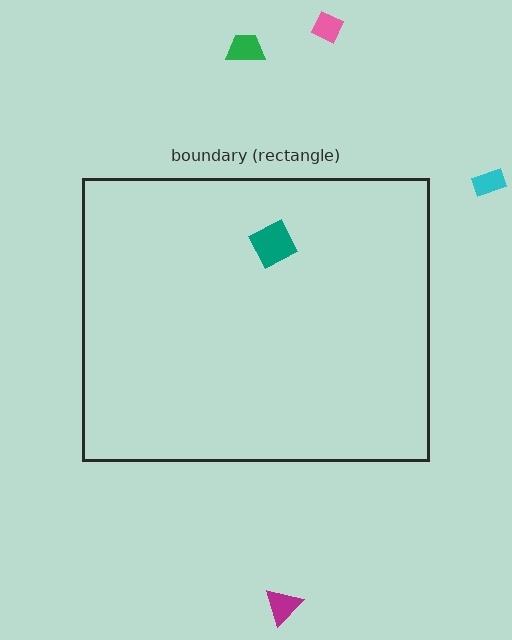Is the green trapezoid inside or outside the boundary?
Outside.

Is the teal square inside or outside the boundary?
Inside.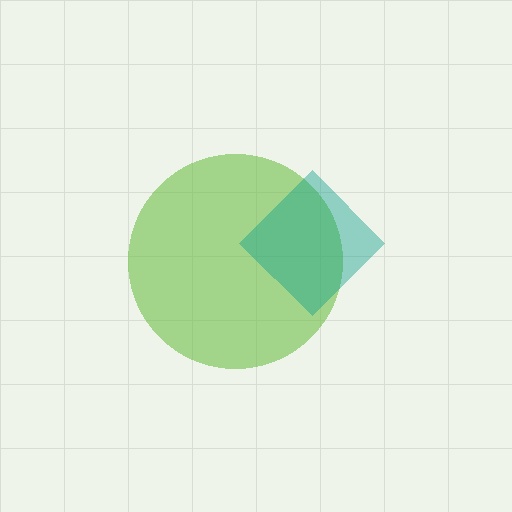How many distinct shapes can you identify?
There are 2 distinct shapes: a lime circle, a teal diamond.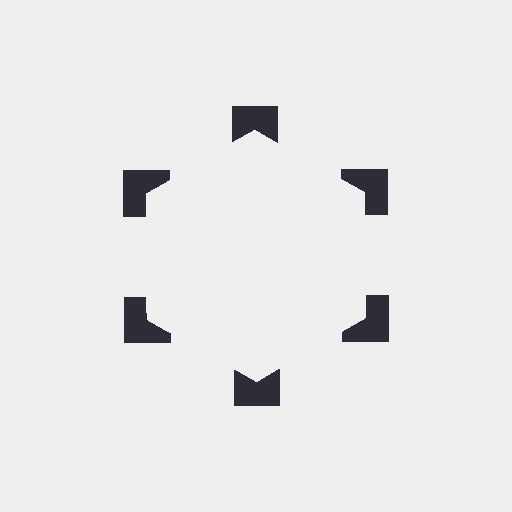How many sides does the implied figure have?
6 sides.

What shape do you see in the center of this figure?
An illusory hexagon — its edges are inferred from the aligned wedge cuts in the notched squares, not physically drawn.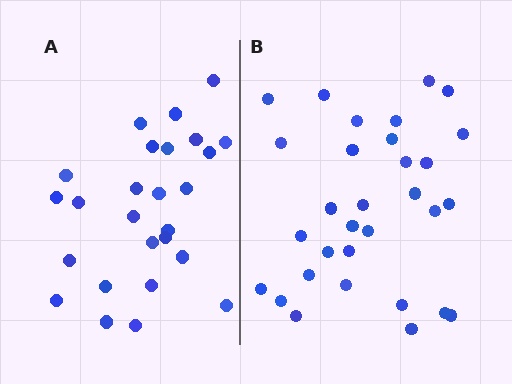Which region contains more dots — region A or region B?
Region B (the right region) has more dots.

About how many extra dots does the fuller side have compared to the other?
Region B has about 5 more dots than region A.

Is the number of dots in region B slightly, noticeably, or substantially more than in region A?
Region B has only slightly more — the two regions are fairly close. The ratio is roughly 1.2 to 1.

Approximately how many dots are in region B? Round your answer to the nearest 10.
About 30 dots. (The exact count is 31, which rounds to 30.)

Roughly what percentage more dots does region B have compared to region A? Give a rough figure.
About 20% more.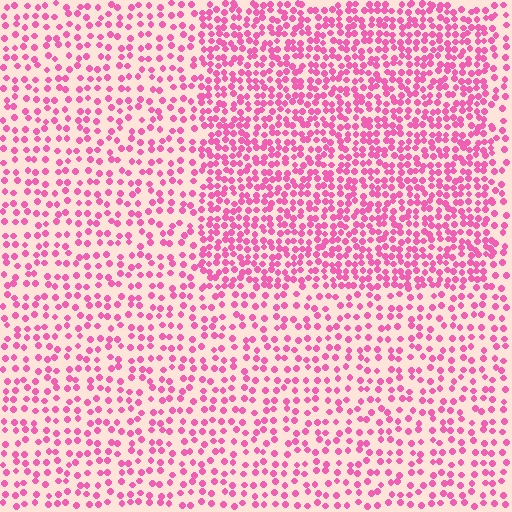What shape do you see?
I see a rectangle.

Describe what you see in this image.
The image contains small pink elements arranged at two different densities. A rectangle-shaped region is visible where the elements are more densely packed than the surrounding area.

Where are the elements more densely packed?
The elements are more densely packed inside the rectangle boundary.